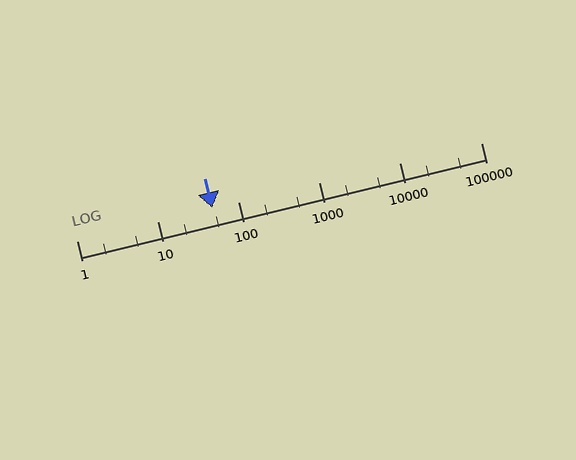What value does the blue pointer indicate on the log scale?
The pointer indicates approximately 48.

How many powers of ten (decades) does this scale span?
The scale spans 5 decades, from 1 to 100000.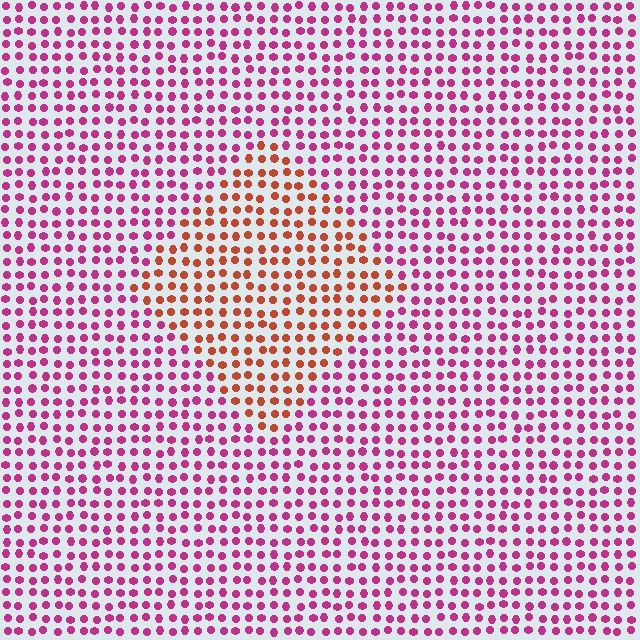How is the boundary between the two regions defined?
The boundary is defined purely by a slight shift in hue (about 47 degrees). Spacing, size, and orientation are identical on both sides.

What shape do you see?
I see a diamond.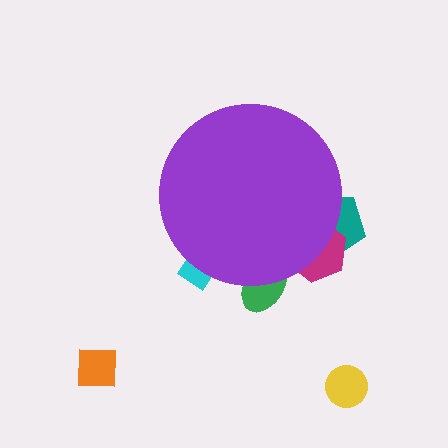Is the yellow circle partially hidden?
No, the yellow circle is fully visible.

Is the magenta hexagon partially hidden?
Yes, the magenta hexagon is partially hidden behind the purple circle.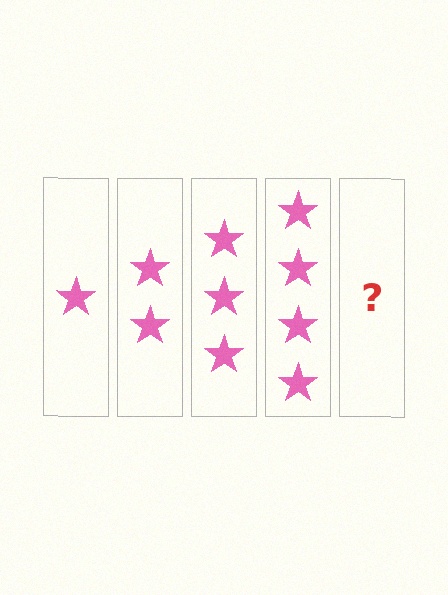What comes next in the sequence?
The next element should be 5 stars.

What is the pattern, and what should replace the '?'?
The pattern is that each step adds one more star. The '?' should be 5 stars.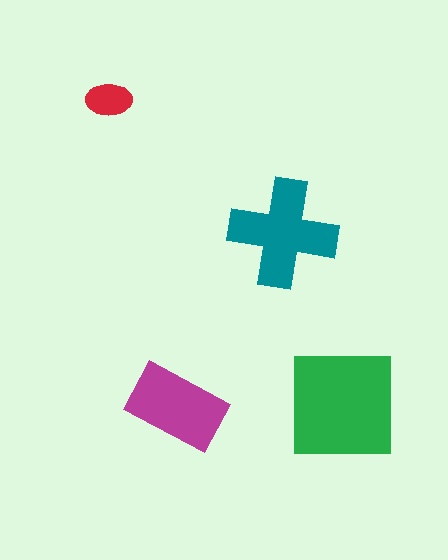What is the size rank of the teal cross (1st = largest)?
2nd.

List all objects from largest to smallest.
The green square, the teal cross, the magenta rectangle, the red ellipse.